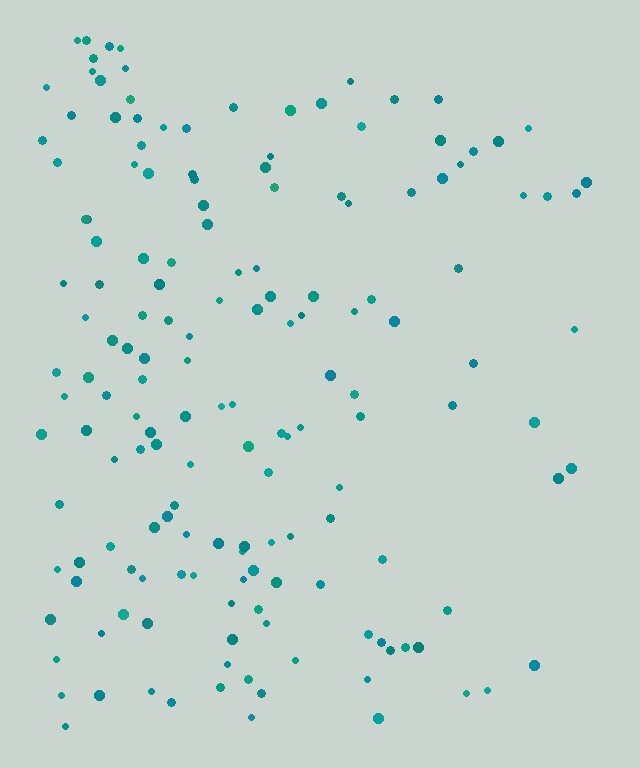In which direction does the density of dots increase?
From right to left, with the left side densest.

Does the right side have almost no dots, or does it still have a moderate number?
Still a moderate number, just noticeably fewer than the left.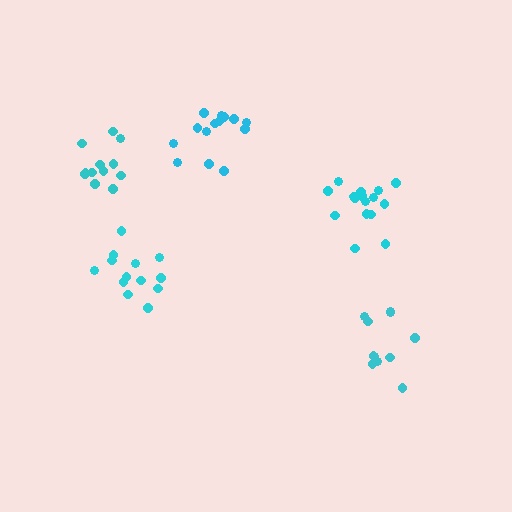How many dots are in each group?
Group 1: 16 dots, Group 2: 13 dots, Group 3: 14 dots, Group 4: 11 dots, Group 5: 12 dots (66 total).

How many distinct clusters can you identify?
There are 5 distinct clusters.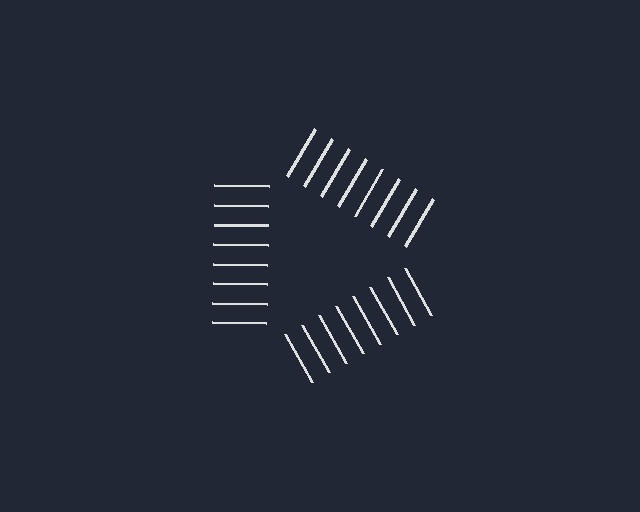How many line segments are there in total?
24 — 8 along each of the 3 edges.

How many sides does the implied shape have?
3 sides — the line-ends trace a triangle.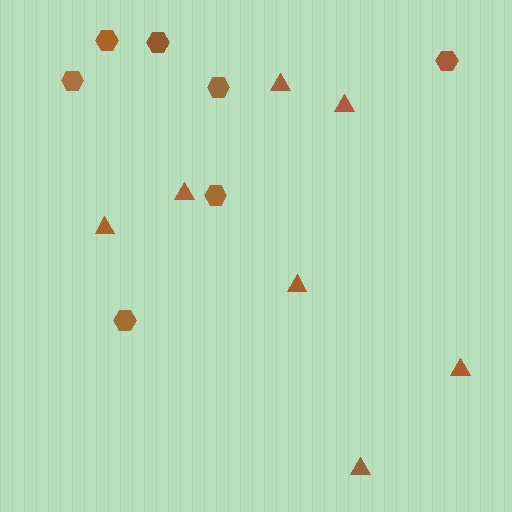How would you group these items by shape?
There are 2 groups: one group of hexagons (7) and one group of triangles (7).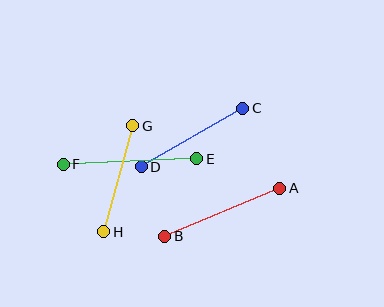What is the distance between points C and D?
The distance is approximately 118 pixels.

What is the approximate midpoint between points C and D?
The midpoint is at approximately (192, 137) pixels.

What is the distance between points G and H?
The distance is approximately 110 pixels.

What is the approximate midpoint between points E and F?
The midpoint is at approximately (130, 161) pixels.